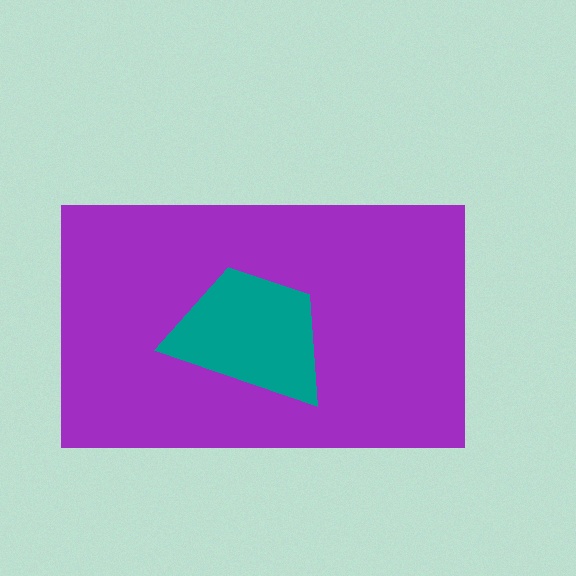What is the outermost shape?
The purple rectangle.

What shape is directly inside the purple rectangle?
The teal trapezoid.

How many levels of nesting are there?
2.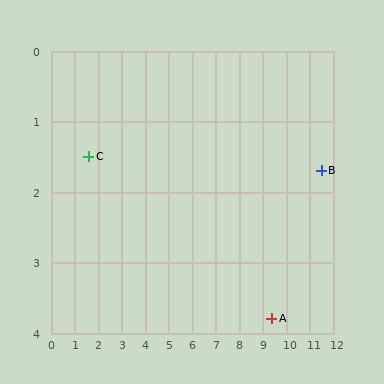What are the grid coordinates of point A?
Point A is at approximately (9.4, 3.8).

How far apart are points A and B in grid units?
Points A and B are about 3.0 grid units apart.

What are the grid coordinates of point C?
Point C is at approximately (1.6, 1.5).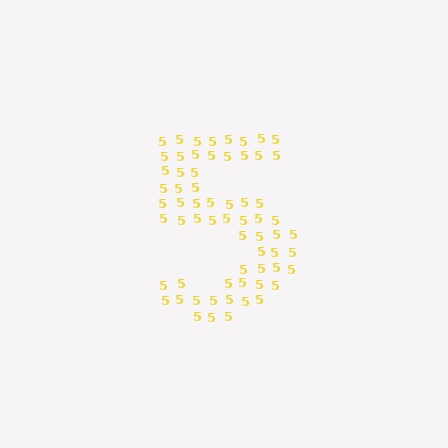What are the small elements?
The small elements are digit 5's.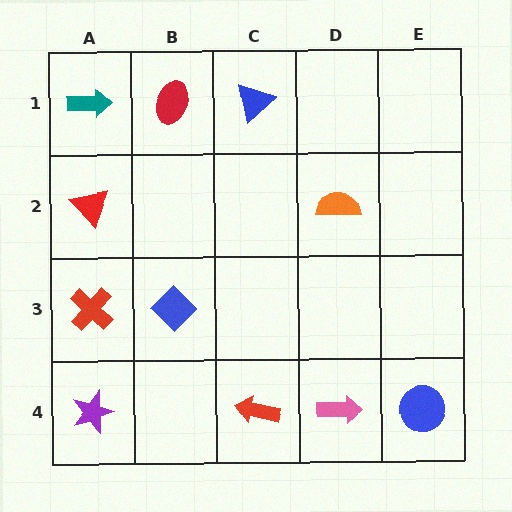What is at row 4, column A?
A purple star.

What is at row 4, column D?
A pink arrow.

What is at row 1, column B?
A red ellipse.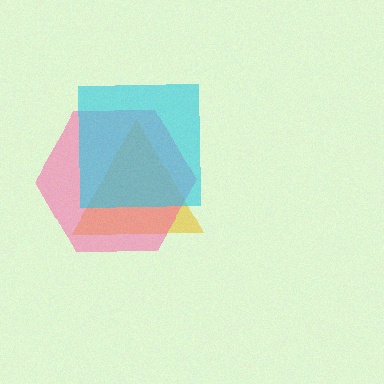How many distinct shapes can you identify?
There are 3 distinct shapes: a yellow triangle, a pink hexagon, a cyan square.